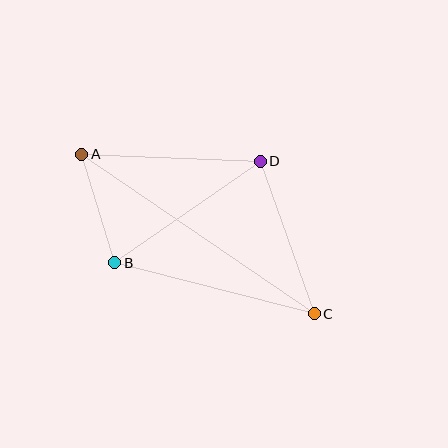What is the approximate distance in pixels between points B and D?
The distance between B and D is approximately 177 pixels.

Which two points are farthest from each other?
Points A and C are farthest from each other.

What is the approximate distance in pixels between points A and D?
The distance between A and D is approximately 179 pixels.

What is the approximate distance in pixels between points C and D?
The distance between C and D is approximately 162 pixels.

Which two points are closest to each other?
Points A and B are closest to each other.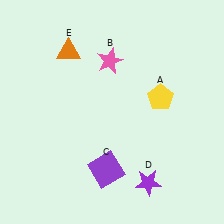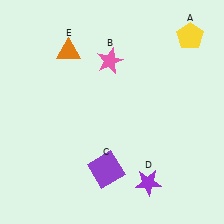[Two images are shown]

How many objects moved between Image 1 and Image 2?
1 object moved between the two images.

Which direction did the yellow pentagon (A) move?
The yellow pentagon (A) moved up.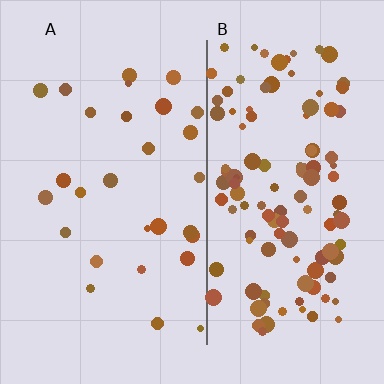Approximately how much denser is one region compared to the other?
Approximately 4.1× — region B over region A.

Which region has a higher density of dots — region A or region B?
B (the right).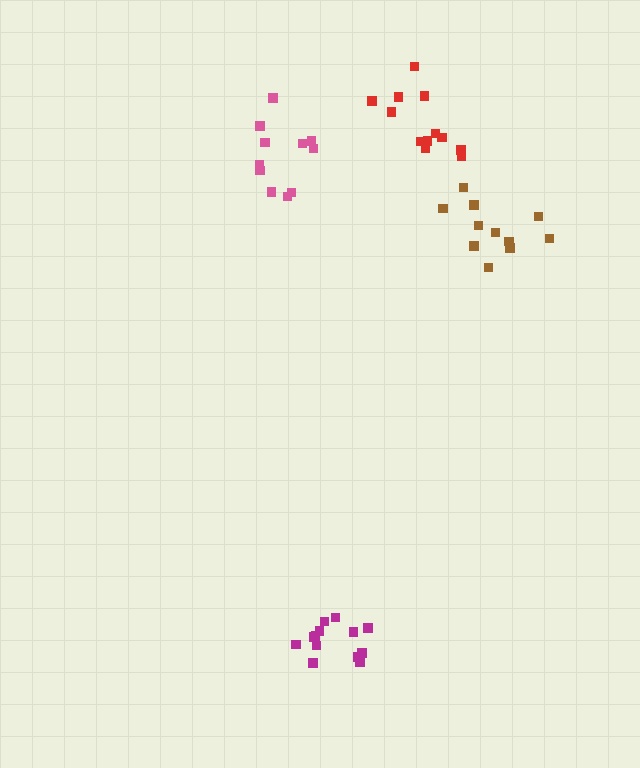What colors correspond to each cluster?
The clusters are colored: red, magenta, brown, pink.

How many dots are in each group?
Group 1: 12 dots, Group 2: 13 dots, Group 3: 11 dots, Group 4: 11 dots (47 total).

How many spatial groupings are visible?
There are 4 spatial groupings.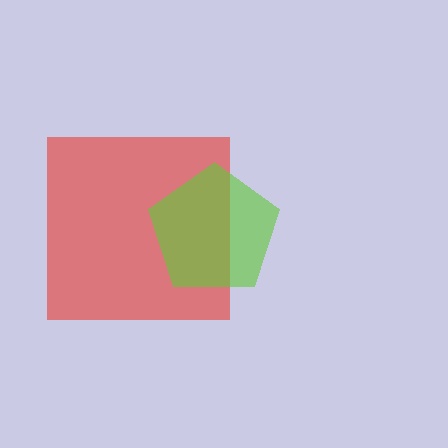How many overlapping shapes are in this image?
There are 2 overlapping shapes in the image.